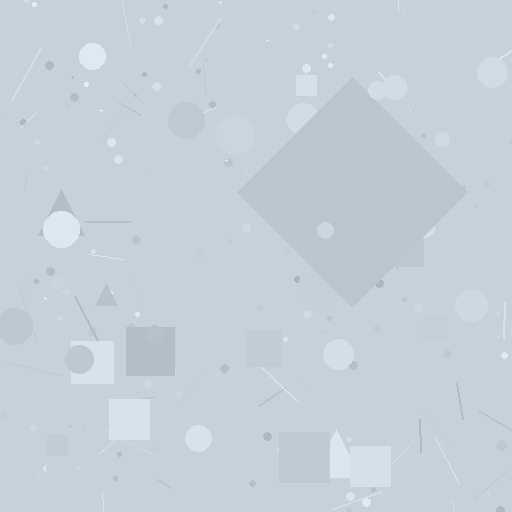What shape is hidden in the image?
A diamond is hidden in the image.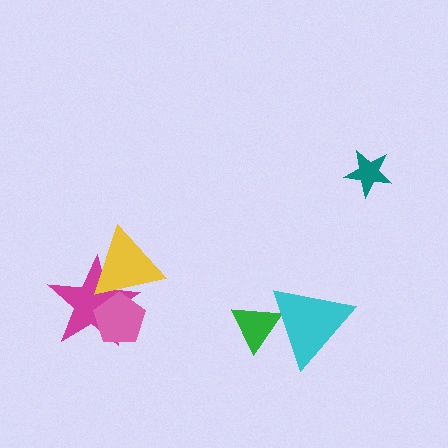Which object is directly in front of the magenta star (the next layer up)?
The yellow triangle is directly in front of the magenta star.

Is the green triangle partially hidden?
Yes, it is partially covered by another shape.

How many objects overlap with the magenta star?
2 objects overlap with the magenta star.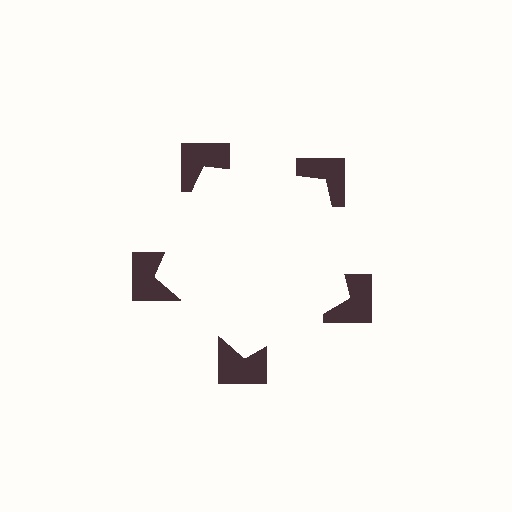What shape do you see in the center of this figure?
An illusory pentagon — its edges are inferred from the aligned wedge cuts in the notched squares, not physically drawn.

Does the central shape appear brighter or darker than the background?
It typically appears slightly brighter than the background, even though no actual brightness change is drawn.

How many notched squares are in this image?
There are 5 — one at each vertex of the illusory pentagon.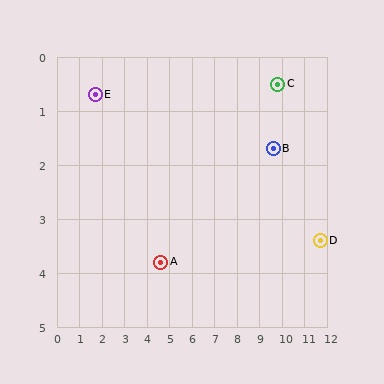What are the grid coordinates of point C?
Point C is at approximately (9.8, 0.5).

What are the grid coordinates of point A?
Point A is at approximately (4.6, 3.8).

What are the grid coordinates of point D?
Point D is at approximately (11.7, 3.4).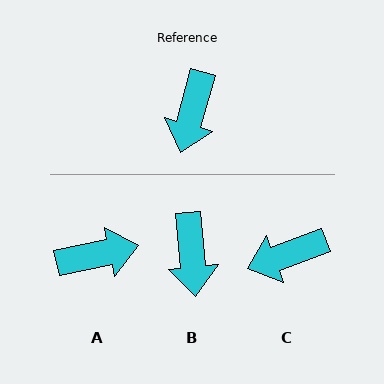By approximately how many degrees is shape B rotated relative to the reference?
Approximately 21 degrees counter-clockwise.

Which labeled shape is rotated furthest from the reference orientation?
A, about 117 degrees away.